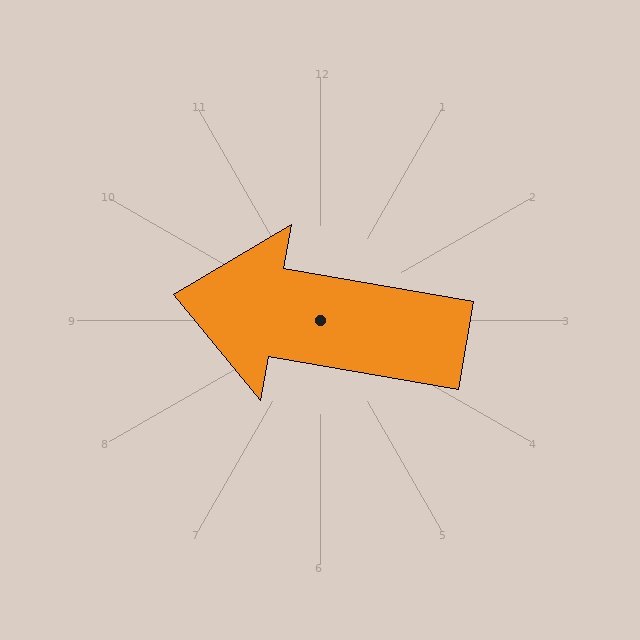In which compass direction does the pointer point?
West.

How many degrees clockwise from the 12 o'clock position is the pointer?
Approximately 280 degrees.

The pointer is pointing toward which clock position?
Roughly 9 o'clock.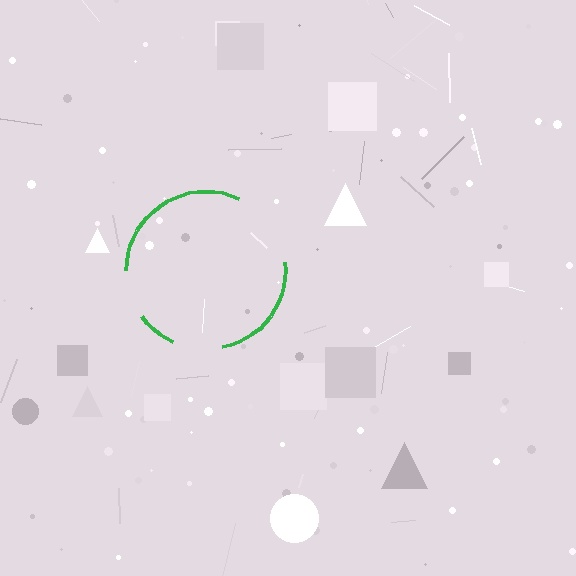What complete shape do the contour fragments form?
The contour fragments form a circle.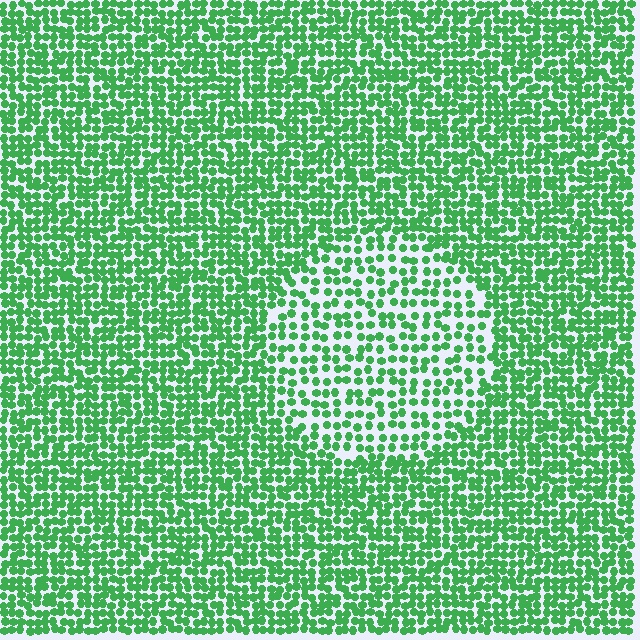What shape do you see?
I see a circle.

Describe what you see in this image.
The image contains small green elements arranged at two different densities. A circle-shaped region is visible where the elements are less densely packed than the surrounding area.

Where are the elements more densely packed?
The elements are more densely packed outside the circle boundary.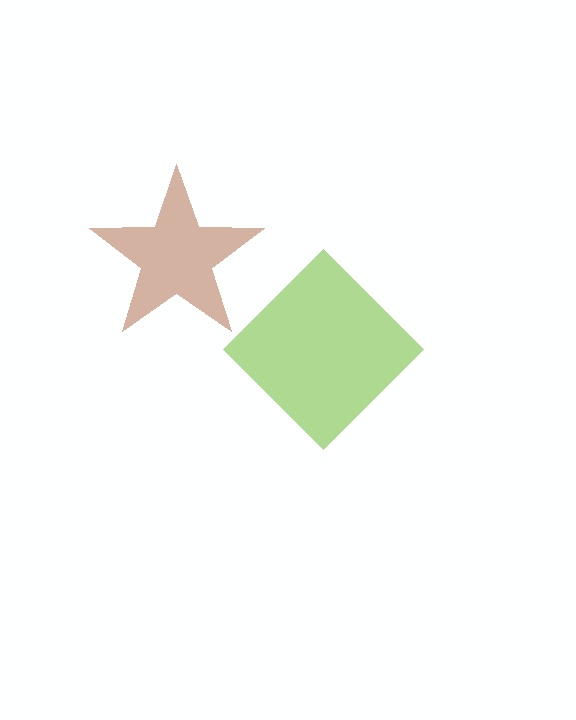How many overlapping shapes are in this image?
There are 2 overlapping shapes in the image.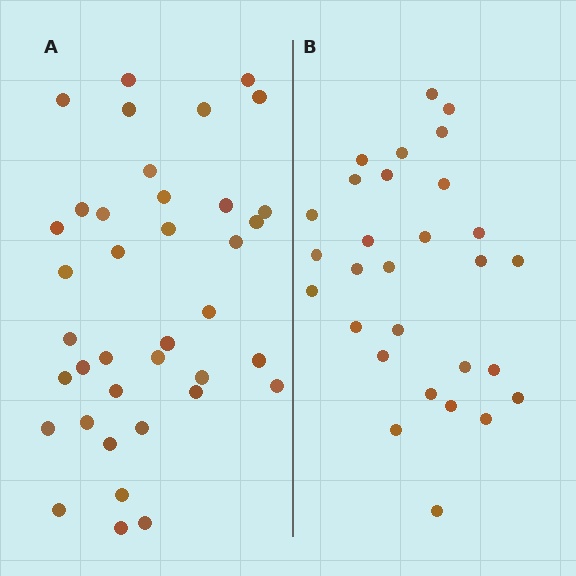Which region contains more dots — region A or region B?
Region A (the left region) has more dots.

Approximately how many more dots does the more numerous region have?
Region A has roughly 8 or so more dots than region B.